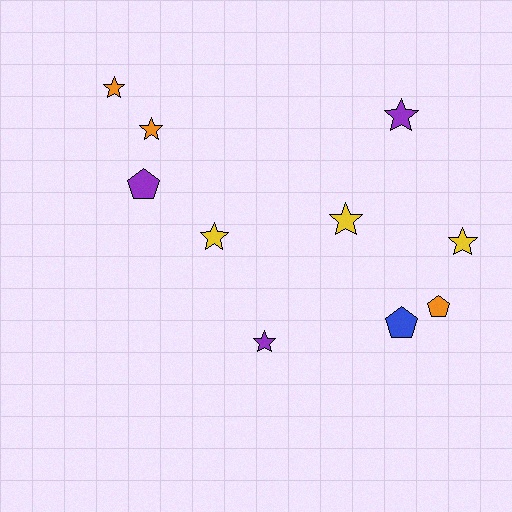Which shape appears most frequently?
Star, with 7 objects.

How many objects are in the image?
There are 10 objects.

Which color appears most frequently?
Purple, with 3 objects.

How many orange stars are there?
There are 2 orange stars.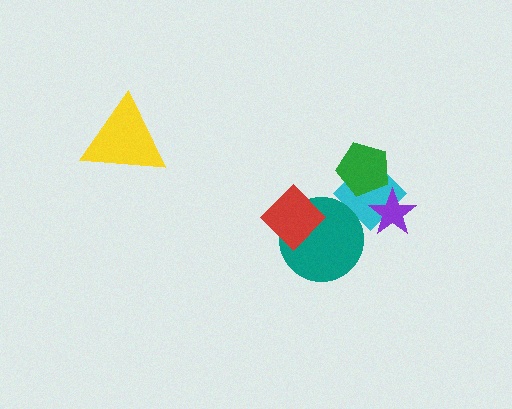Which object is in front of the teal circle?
The red diamond is in front of the teal circle.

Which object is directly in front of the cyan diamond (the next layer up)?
The purple star is directly in front of the cyan diamond.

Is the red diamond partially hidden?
No, no other shape covers it.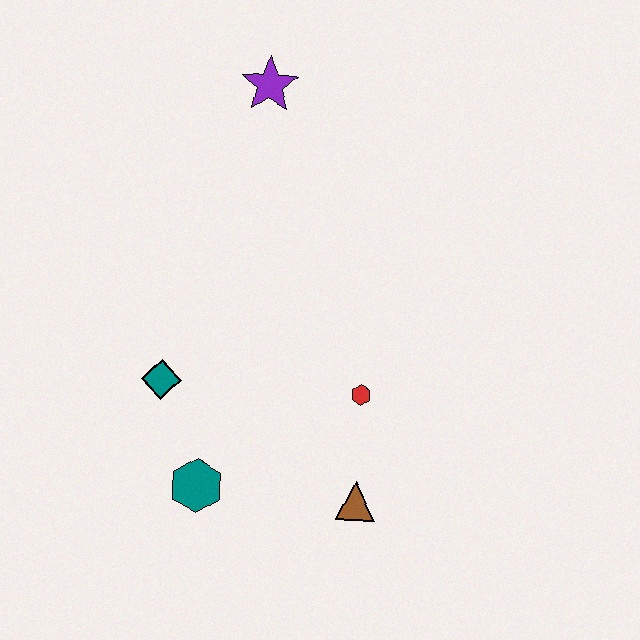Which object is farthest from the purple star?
The brown triangle is farthest from the purple star.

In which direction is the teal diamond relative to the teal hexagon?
The teal diamond is above the teal hexagon.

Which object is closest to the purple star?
The teal diamond is closest to the purple star.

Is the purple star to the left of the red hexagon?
Yes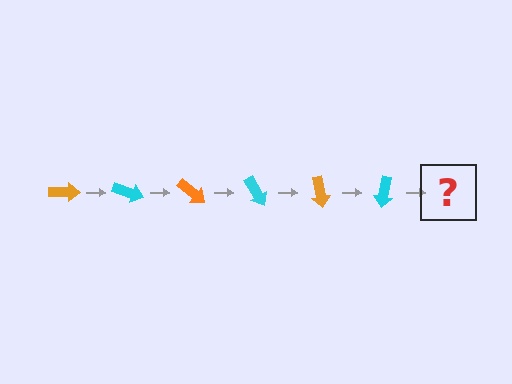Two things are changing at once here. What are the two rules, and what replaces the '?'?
The two rules are that it rotates 20 degrees each step and the color cycles through orange and cyan. The '?' should be an orange arrow, rotated 120 degrees from the start.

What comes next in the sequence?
The next element should be an orange arrow, rotated 120 degrees from the start.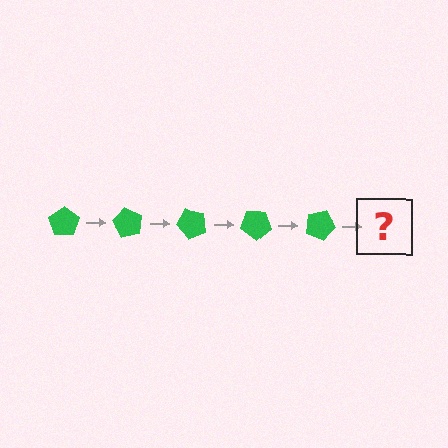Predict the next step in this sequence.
The next step is a green pentagon rotated 300 degrees.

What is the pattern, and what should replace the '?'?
The pattern is that the pentagon rotates 60 degrees each step. The '?' should be a green pentagon rotated 300 degrees.